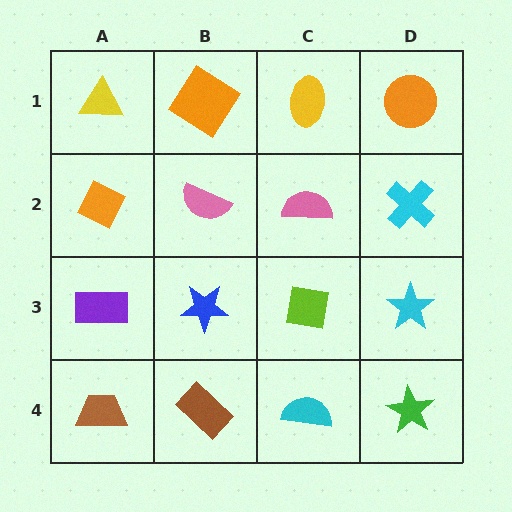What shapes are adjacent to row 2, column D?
An orange circle (row 1, column D), a cyan star (row 3, column D), a pink semicircle (row 2, column C).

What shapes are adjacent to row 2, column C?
A yellow ellipse (row 1, column C), a lime square (row 3, column C), a pink semicircle (row 2, column B), a cyan cross (row 2, column D).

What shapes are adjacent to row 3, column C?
A pink semicircle (row 2, column C), a cyan semicircle (row 4, column C), a blue star (row 3, column B), a cyan star (row 3, column D).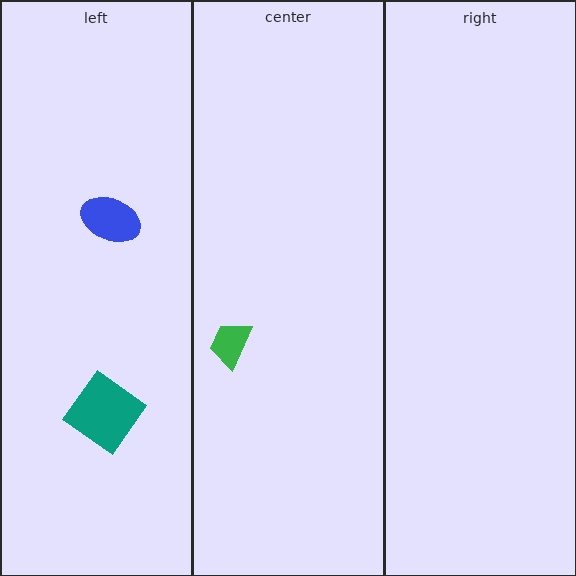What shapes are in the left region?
The teal diamond, the blue ellipse.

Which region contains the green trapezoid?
The center region.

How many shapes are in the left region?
2.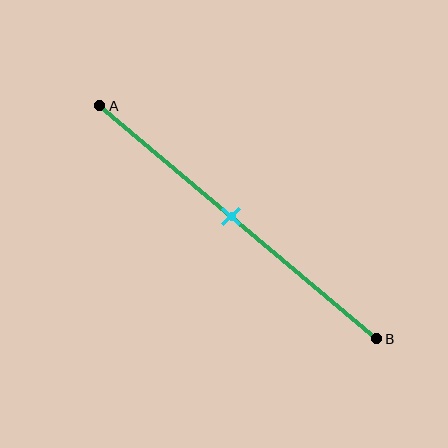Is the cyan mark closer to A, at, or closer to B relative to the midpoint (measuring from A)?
The cyan mark is approximately at the midpoint of segment AB.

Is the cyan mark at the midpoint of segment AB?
Yes, the mark is approximately at the midpoint.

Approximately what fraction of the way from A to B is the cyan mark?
The cyan mark is approximately 50% of the way from A to B.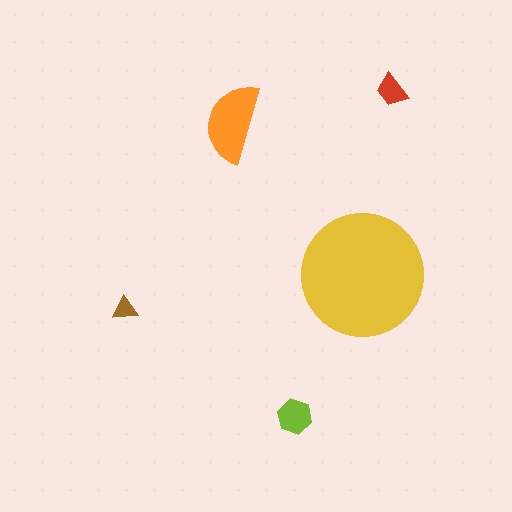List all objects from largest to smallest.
The yellow circle, the orange semicircle, the lime hexagon, the red trapezoid, the brown triangle.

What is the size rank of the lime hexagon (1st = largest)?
3rd.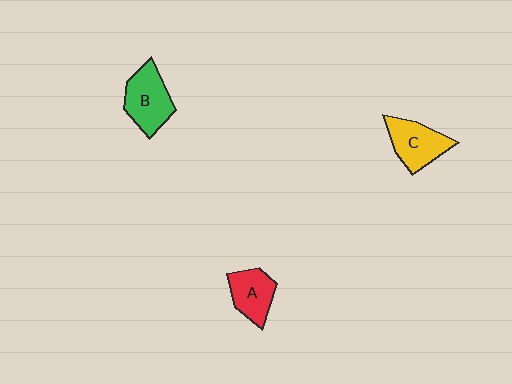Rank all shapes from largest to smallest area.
From largest to smallest: B (green), C (yellow), A (red).